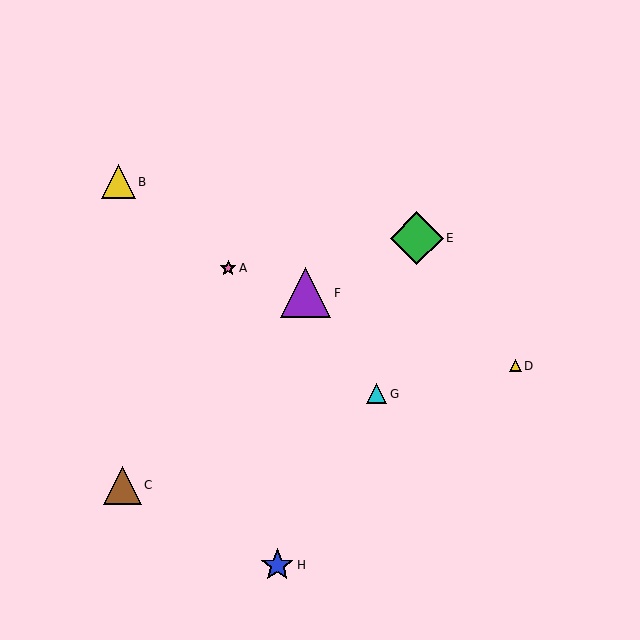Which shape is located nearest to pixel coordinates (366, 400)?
The cyan triangle (labeled G) at (377, 394) is nearest to that location.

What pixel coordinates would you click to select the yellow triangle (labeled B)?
Click at (118, 182) to select the yellow triangle B.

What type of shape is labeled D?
Shape D is a yellow triangle.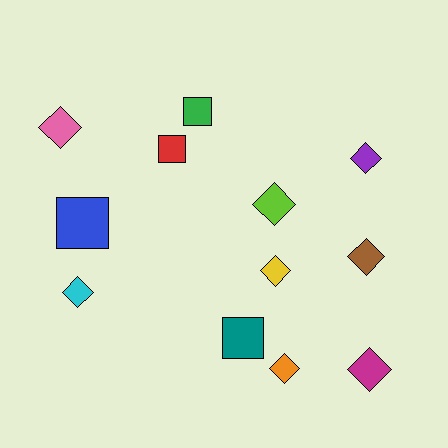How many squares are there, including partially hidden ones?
There are 4 squares.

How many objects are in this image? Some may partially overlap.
There are 12 objects.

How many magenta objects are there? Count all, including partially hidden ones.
There is 1 magenta object.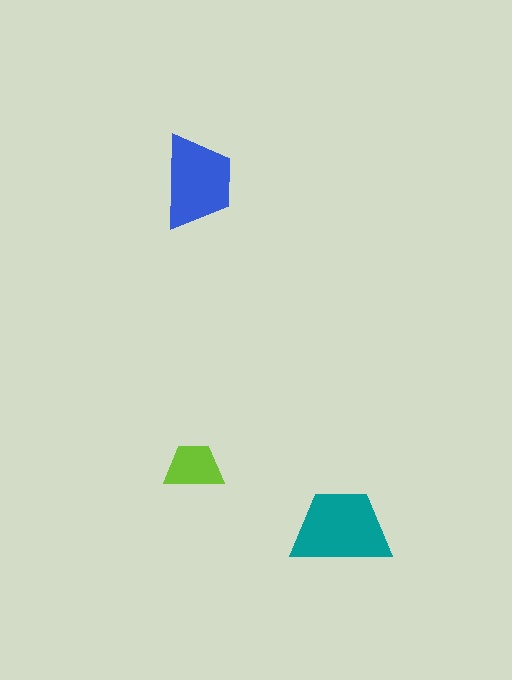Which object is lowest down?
The teal trapezoid is bottommost.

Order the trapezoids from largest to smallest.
the teal one, the blue one, the lime one.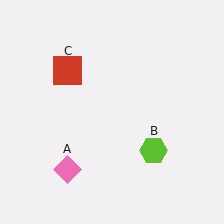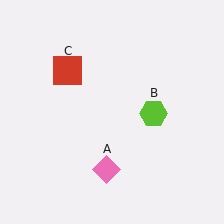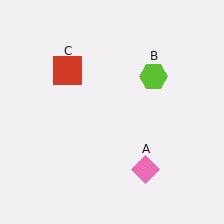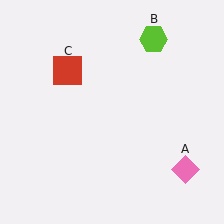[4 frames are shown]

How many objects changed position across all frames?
2 objects changed position: pink diamond (object A), lime hexagon (object B).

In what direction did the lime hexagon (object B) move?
The lime hexagon (object B) moved up.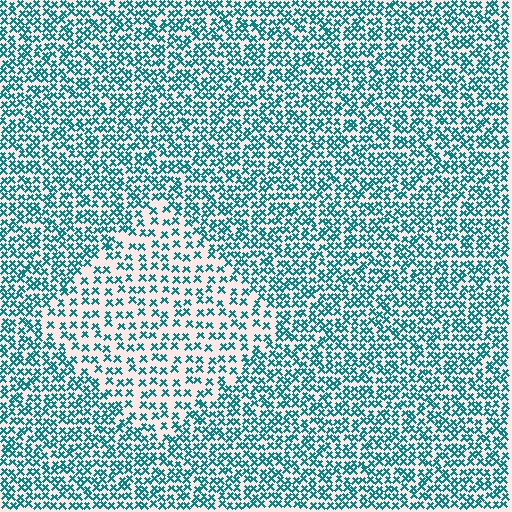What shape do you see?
I see a diamond.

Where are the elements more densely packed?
The elements are more densely packed outside the diamond boundary.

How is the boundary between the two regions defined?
The boundary is defined by a change in element density (approximately 1.9x ratio). All elements are the same color, size, and shape.